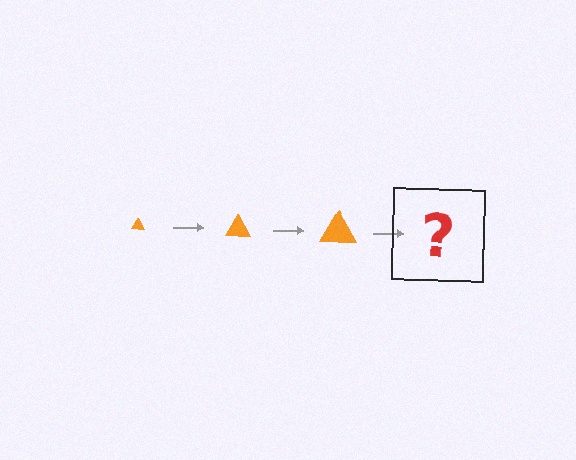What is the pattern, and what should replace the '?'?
The pattern is that the triangle gets progressively larger each step. The '?' should be an orange triangle, larger than the previous one.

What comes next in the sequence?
The next element should be an orange triangle, larger than the previous one.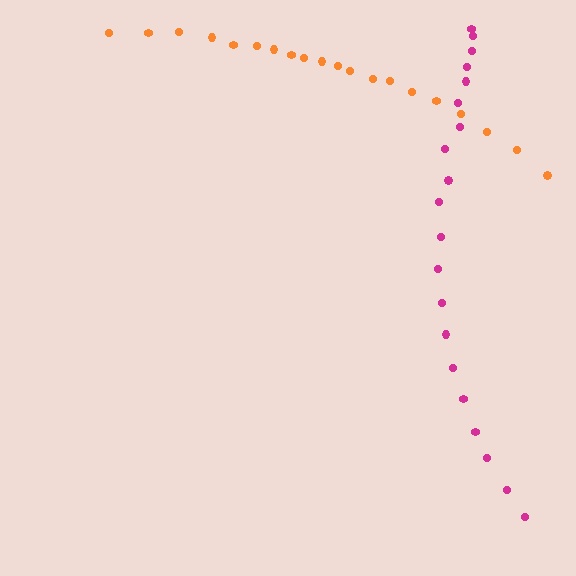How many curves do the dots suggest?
There are 2 distinct paths.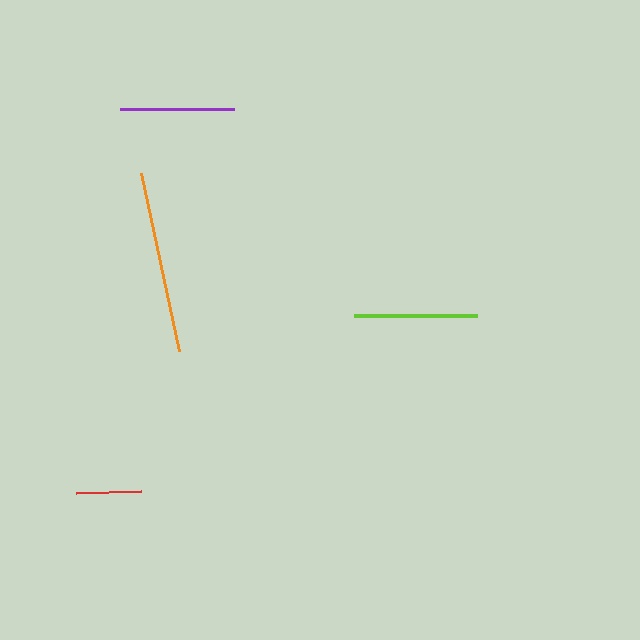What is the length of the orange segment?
The orange segment is approximately 182 pixels long.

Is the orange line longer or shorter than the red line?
The orange line is longer than the red line.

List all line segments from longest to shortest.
From longest to shortest: orange, lime, purple, red.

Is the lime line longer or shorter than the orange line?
The orange line is longer than the lime line.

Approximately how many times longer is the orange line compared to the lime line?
The orange line is approximately 1.5 times the length of the lime line.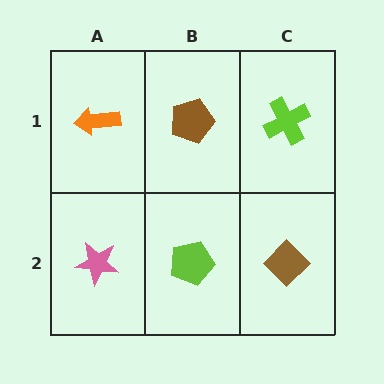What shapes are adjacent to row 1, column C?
A brown diamond (row 2, column C), a brown pentagon (row 1, column B).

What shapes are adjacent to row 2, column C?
A lime cross (row 1, column C), a lime pentagon (row 2, column B).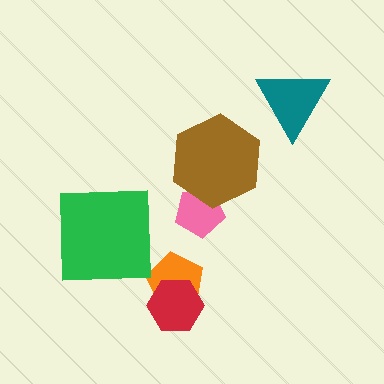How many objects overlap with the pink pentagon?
1 object overlaps with the pink pentagon.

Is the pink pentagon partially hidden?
Yes, it is partially covered by another shape.